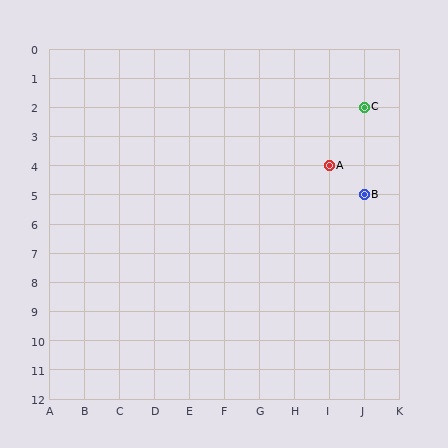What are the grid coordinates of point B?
Point B is at grid coordinates (J, 5).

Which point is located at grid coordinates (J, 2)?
Point C is at (J, 2).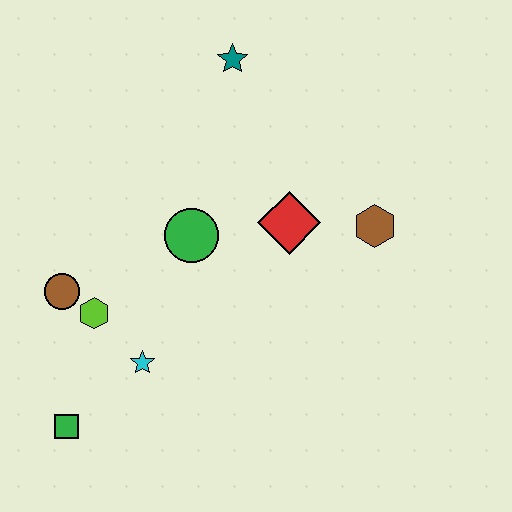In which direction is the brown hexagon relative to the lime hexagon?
The brown hexagon is to the right of the lime hexagon.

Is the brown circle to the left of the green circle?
Yes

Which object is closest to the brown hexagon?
The red diamond is closest to the brown hexagon.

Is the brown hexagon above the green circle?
Yes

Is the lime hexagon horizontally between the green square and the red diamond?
Yes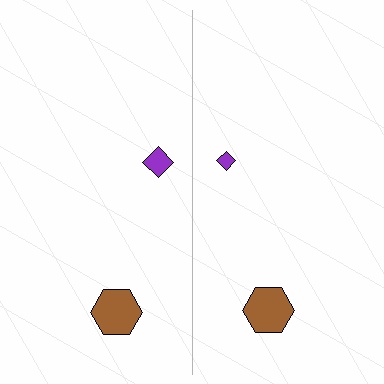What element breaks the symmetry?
The purple diamond on the right side has a different size than its mirror counterpart.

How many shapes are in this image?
There are 4 shapes in this image.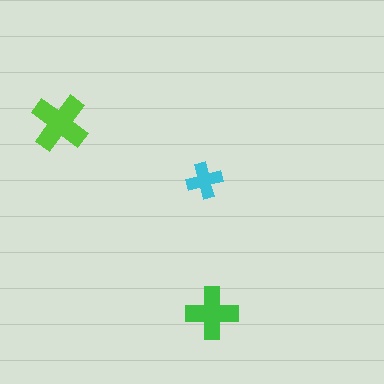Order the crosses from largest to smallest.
the lime one, the green one, the cyan one.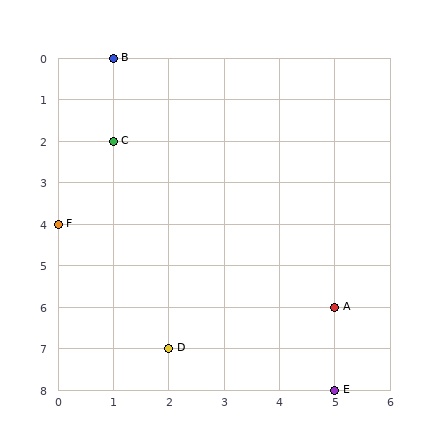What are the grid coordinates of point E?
Point E is at grid coordinates (5, 8).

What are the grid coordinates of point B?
Point B is at grid coordinates (1, 0).